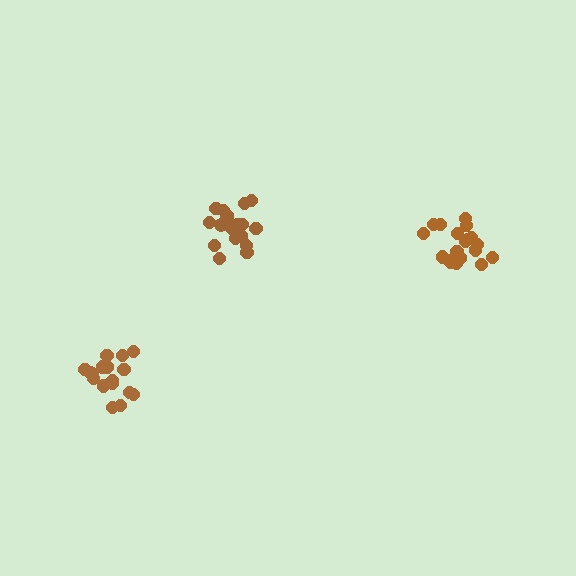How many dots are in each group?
Group 1: 19 dots, Group 2: 21 dots, Group 3: 17 dots (57 total).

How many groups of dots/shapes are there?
There are 3 groups.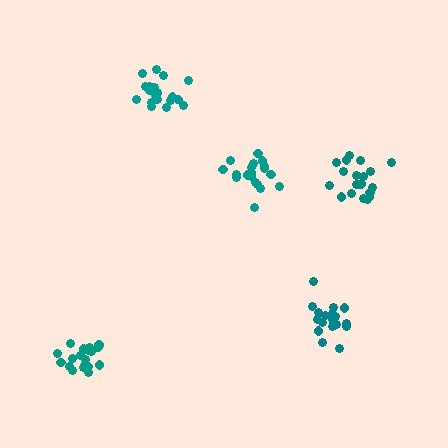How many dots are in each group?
Group 1: 18 dots, Group 2: 20 dots, Group 3: 19 dots, Group 4: 19 dots, Group 5: 20 dots (96 total).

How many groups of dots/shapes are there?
There are 5 groups.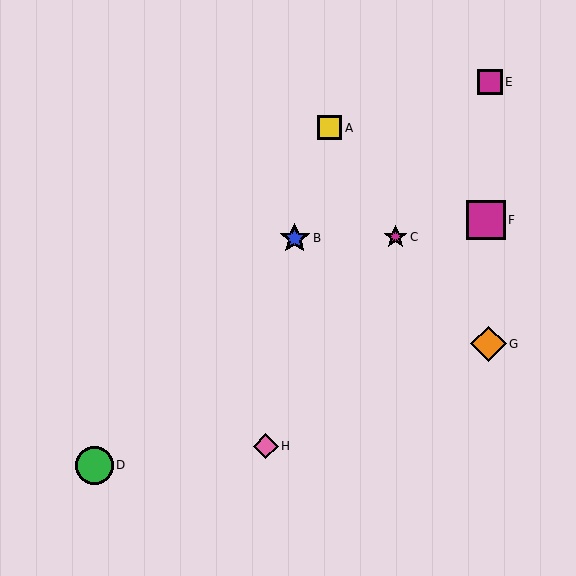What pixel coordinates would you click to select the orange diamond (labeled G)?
Click at (489, 344) to select the orange diamond G.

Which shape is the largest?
The magenta square (labeled F) is the largest.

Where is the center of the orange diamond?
The center of the orange diamond is at (489, 344).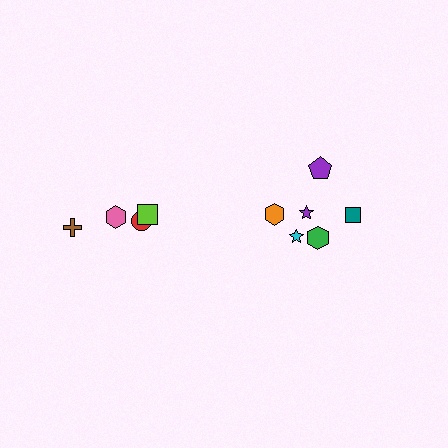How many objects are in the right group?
There are 6 objects.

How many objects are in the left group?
There are 4 objects.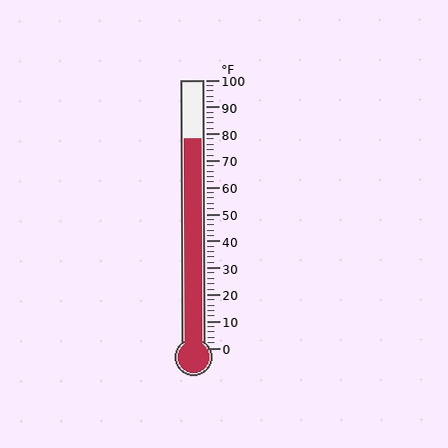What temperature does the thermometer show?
The thermometer shows approximately 78°F.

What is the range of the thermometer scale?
The thermometer scale ranges from 0°F to 100°F.